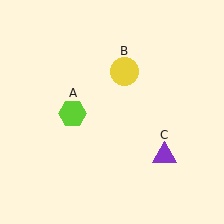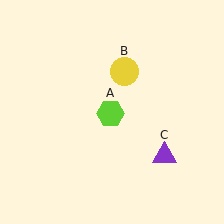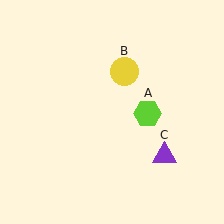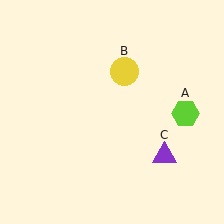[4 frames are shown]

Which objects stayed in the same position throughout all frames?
Yellow circle (object B) and purple triangle (object C) remained stationary.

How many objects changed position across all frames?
1 object changed position: lime hexagon (object A).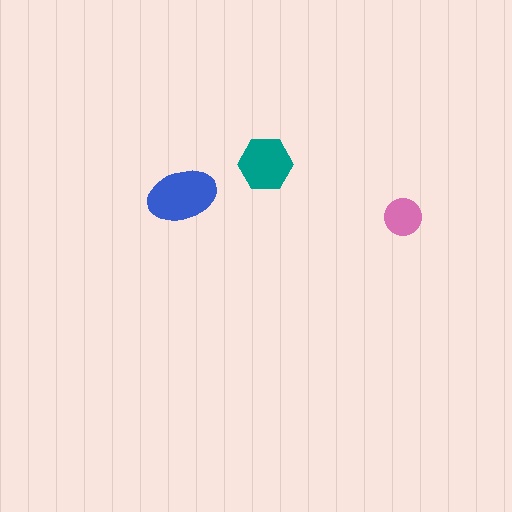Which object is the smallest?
The pink circle.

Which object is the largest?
The blue ellipse.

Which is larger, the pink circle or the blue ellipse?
The blue ellipse.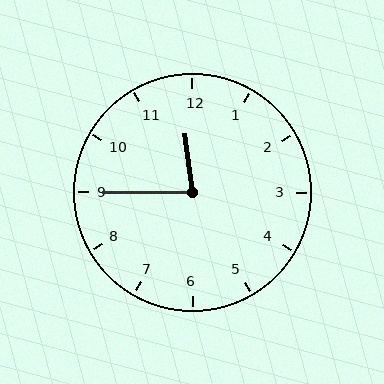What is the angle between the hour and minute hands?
Approximately 82 degrees.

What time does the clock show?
11:45.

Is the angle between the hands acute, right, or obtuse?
It is acute.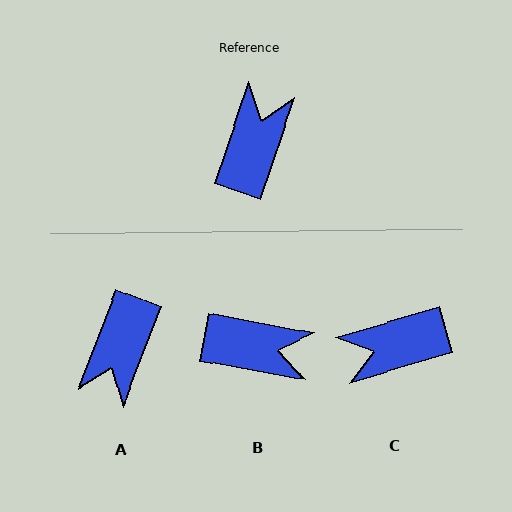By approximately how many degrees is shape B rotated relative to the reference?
Approximately 81 degrees clockwise.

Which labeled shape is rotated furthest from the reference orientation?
A, about 178 degrees away.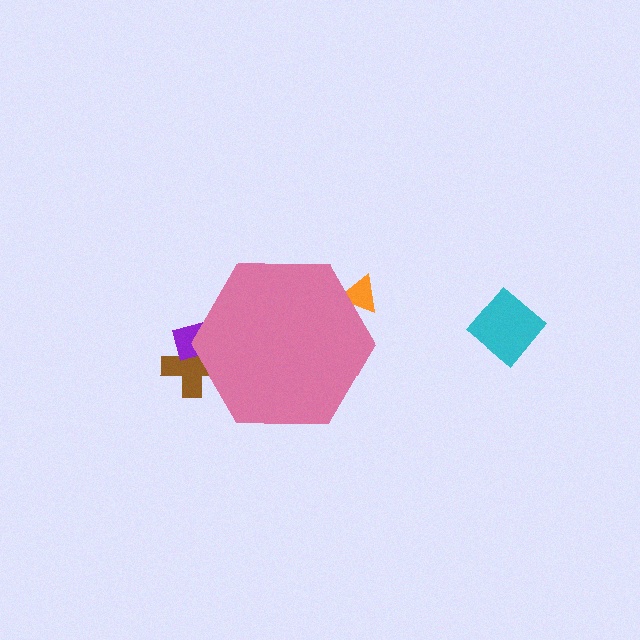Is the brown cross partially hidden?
Yes, the brown cross is partially hidden behind the pink hexagon.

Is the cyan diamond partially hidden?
No, the cyan diamond is fully visible.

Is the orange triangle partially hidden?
Yes, the orange triangle is partially hidden behind the pink hexagon.